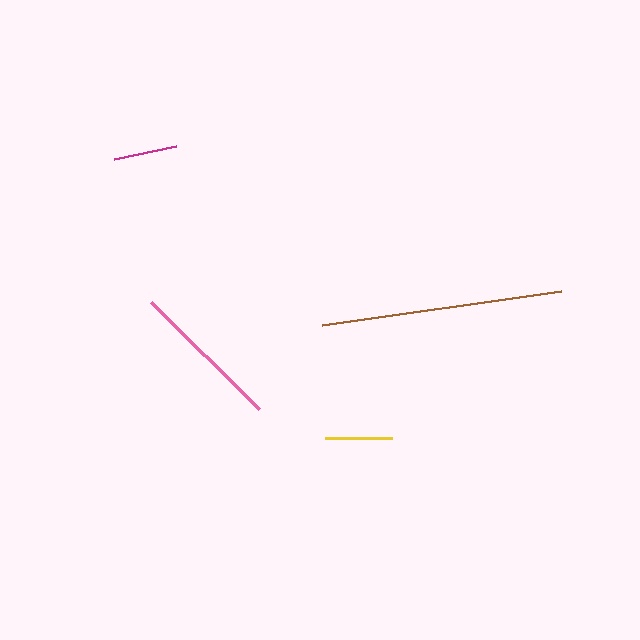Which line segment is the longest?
The brown line is the longest at approximately 241 pixels.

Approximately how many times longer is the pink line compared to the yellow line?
The pink line is approximately 2.3 times the length of the yellow line.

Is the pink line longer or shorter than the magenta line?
The pink line is longer than the magenta line.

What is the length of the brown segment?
The brown segment is approximately 241 pixels long.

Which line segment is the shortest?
The magenta line is the shortest at approximately 64 pixels.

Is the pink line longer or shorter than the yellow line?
The pink line is longer than the yellow line.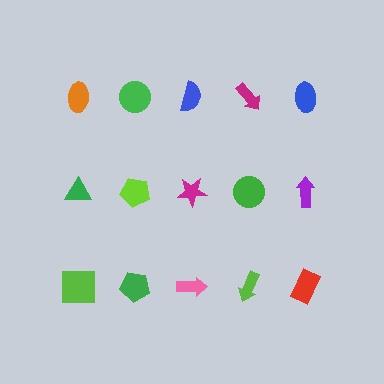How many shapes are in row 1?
5 shapes.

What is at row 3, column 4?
A lime arrow.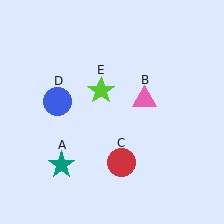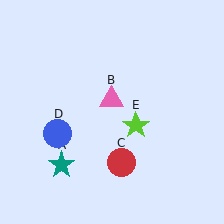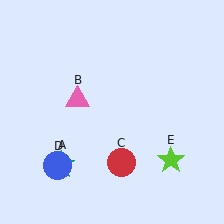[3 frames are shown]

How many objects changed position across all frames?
3 objects changed position: pink triangle (object B), blue circle (object D), lime star (object E).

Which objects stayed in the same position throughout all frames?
Teal star (object A) and red circle (object C) remained stationary.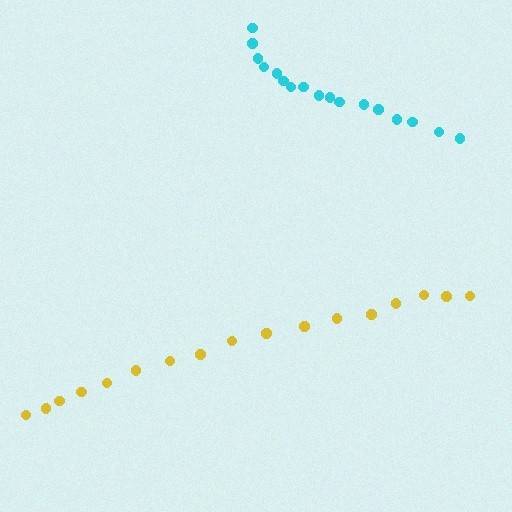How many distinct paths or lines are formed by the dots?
There are 2 distinct paths.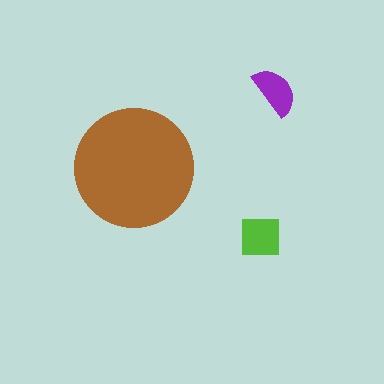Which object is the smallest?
The purple semicircle.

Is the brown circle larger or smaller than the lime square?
Larger.